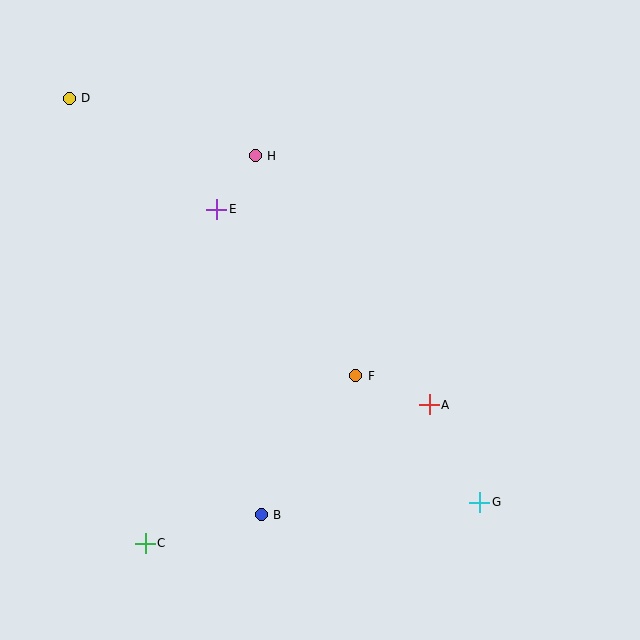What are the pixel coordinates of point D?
Point D is at (69, 98).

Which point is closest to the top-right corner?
Point H is closest to the top-right corner.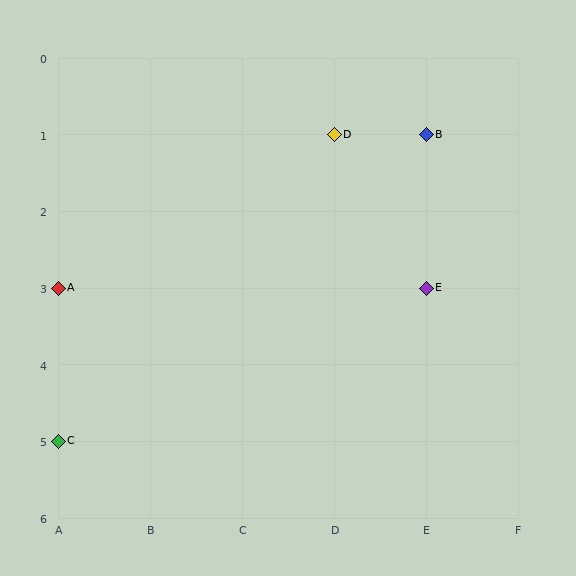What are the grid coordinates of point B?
Point B is at grid coordinates (E, 1).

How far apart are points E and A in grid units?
Points E and A are 4 columns apart.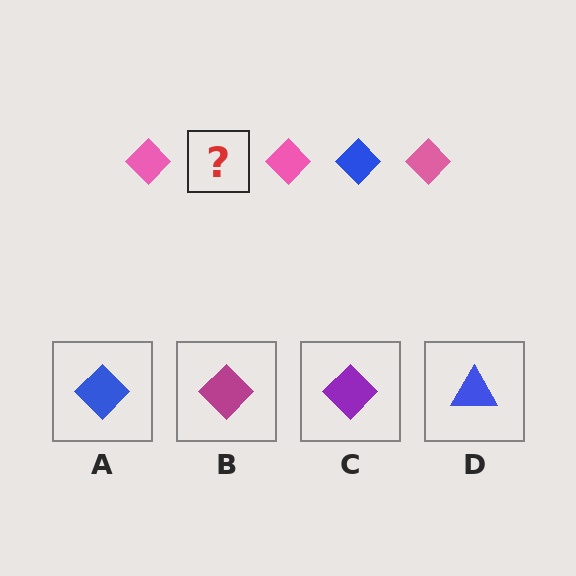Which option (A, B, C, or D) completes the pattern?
A.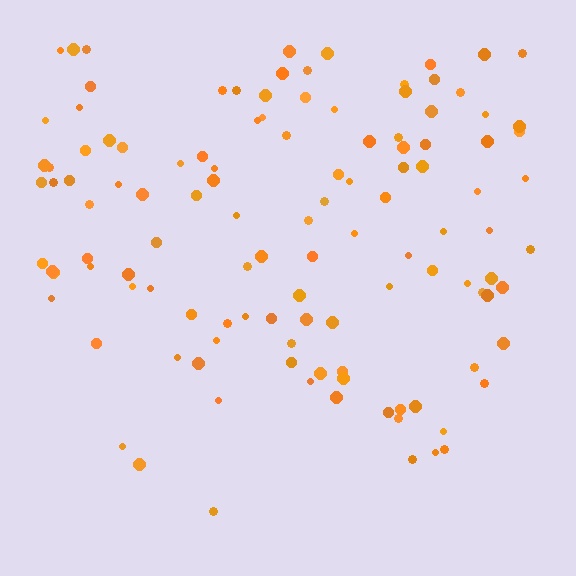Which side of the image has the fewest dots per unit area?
The bottom.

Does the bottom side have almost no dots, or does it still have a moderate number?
Still a moderate number, just noticeably fewer than the top.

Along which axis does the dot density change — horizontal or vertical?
Vertical.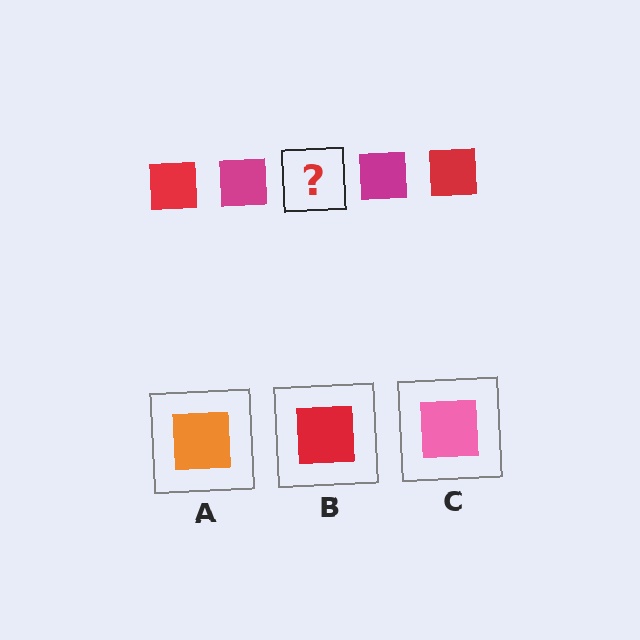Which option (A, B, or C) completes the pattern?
B.